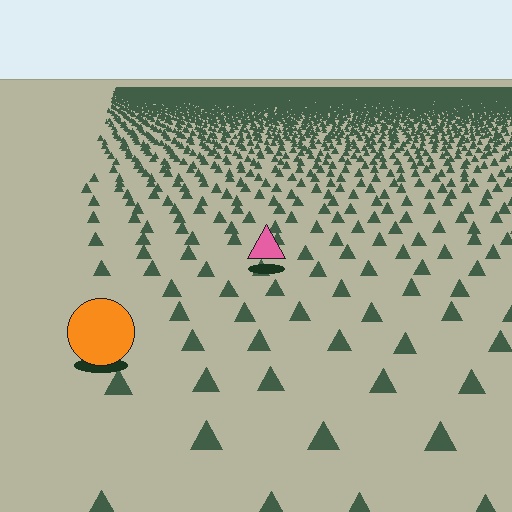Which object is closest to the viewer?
The orange circle is closest. The texture marks near it are larger and more spread out.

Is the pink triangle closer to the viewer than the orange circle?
No. The orange circle is closer — you can tell from the texture gradient: the ground texture is coarser near it.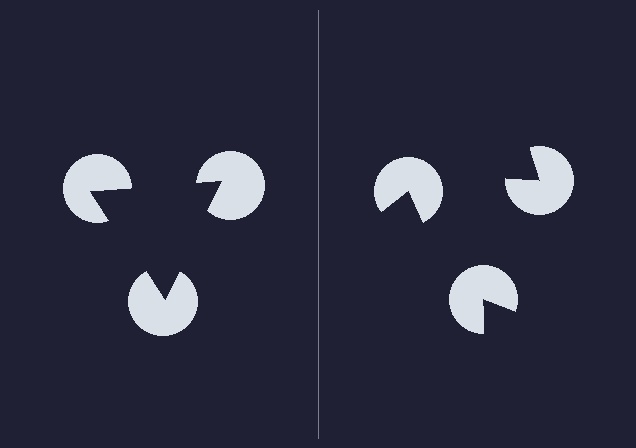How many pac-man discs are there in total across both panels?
6 — 3 on each side.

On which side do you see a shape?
An illusory triangle appears on the left side. On the right side the wedge cuts are rotated, so no coherent shape forms.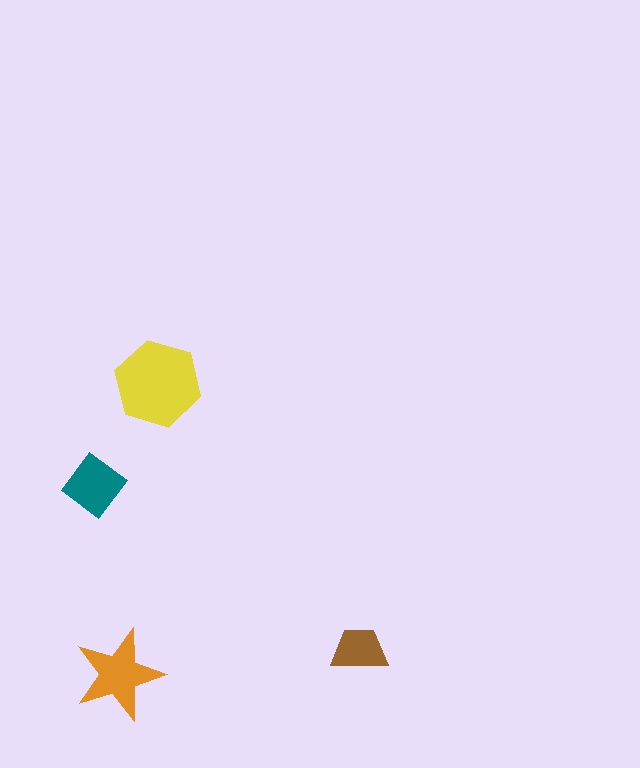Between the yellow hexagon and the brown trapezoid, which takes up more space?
The yellow hexagon.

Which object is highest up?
The yellow hexagon is topmost.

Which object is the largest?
The yellow hexagon.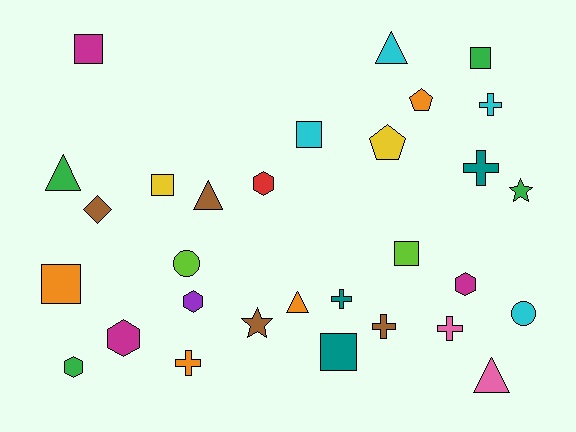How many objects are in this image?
There are 30 objects.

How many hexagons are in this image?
There are 5 hexagons.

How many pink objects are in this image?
There are 2 pink objects.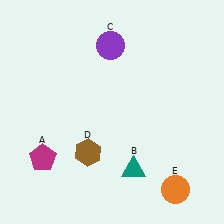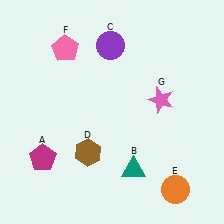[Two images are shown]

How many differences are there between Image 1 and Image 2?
There are 2 differences between the two images.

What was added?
A pink pentagon (F), a pink star (G) were added in Image 2.